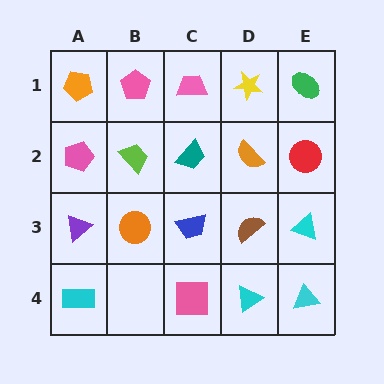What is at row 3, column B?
An orange circle.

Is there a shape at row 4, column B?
No, that cell is empty.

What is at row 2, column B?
A lime trapezoid.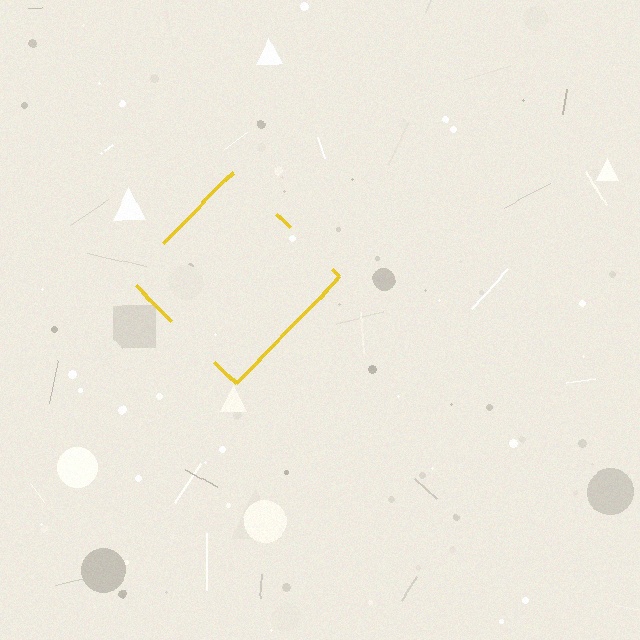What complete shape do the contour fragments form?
The contour fragments form a diamond.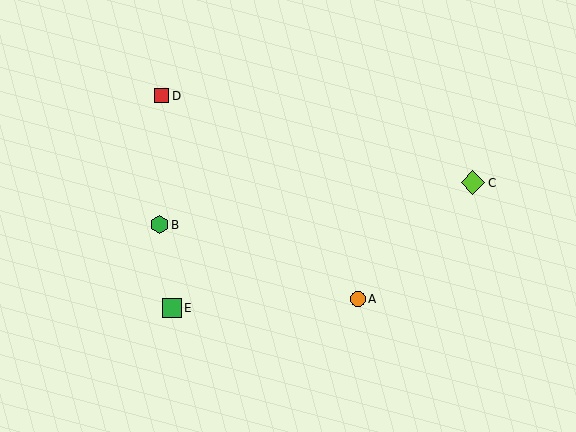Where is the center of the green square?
The center of the green square is at (172, 308).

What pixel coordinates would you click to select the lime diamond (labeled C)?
Click at (473, 183) to select the lime diamond C.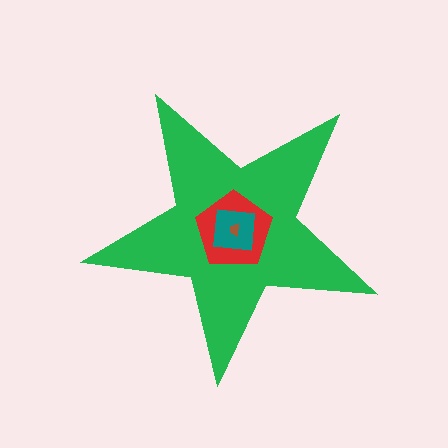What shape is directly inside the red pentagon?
The teal square.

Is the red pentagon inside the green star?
Yes.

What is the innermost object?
The brown trapezoid.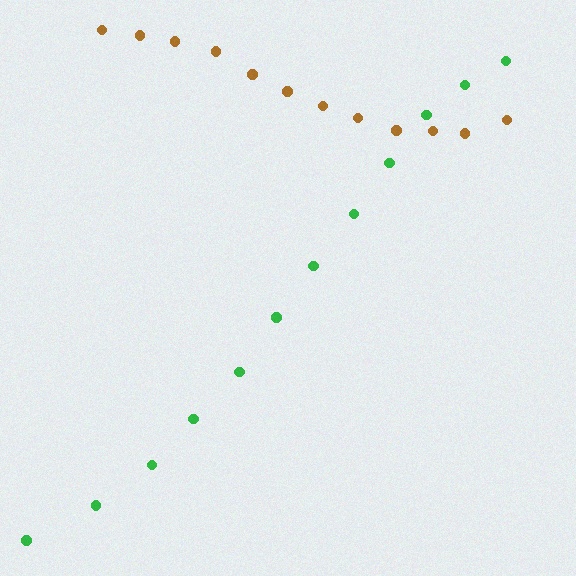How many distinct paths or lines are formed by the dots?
There are 2 distinct paths.